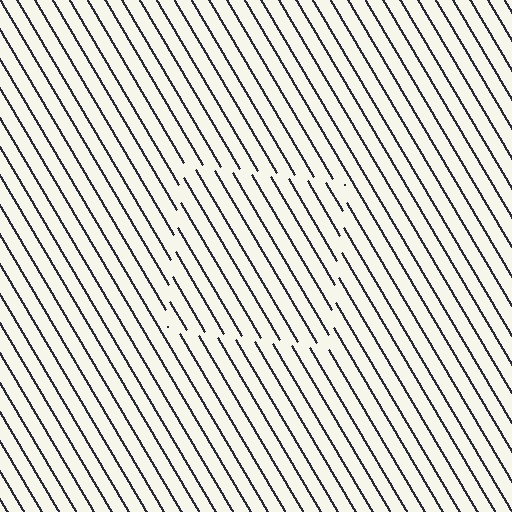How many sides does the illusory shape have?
4 sides — the line-ends trace a square.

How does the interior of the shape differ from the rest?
The interior of the shape contains the same grating, shifted by half a period — the contour is defined by the phase discontinuity where line-ends from the inner and outer gratings abut.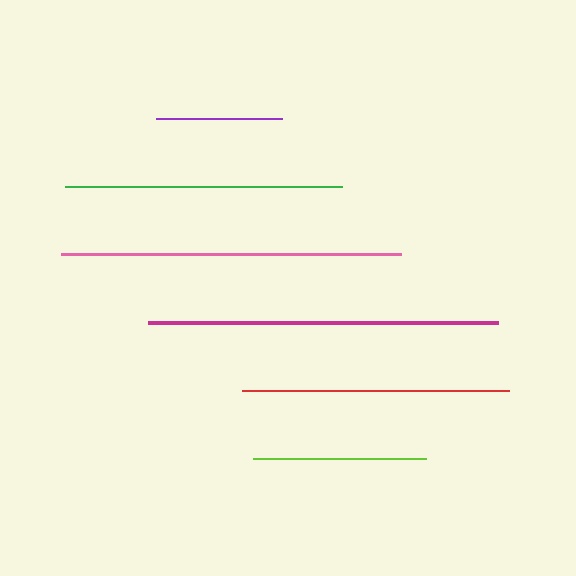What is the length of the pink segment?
The pink segment is approximately 340 pixels long.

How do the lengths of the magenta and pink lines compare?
The magenta and pink lines are approximately the same length.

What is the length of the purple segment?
The purple segment is approximately 126 pixels long.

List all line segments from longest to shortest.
From longest to shortest: magenta, pink, green, red, lime, purple.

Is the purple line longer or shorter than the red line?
The red line is longer than the purple line.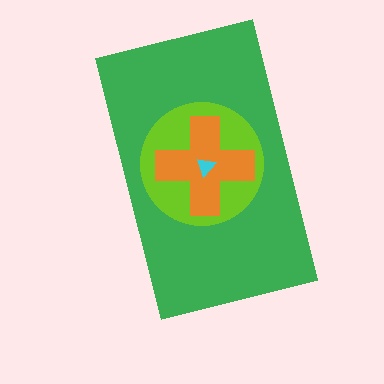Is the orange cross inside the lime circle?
Yes.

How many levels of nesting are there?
4.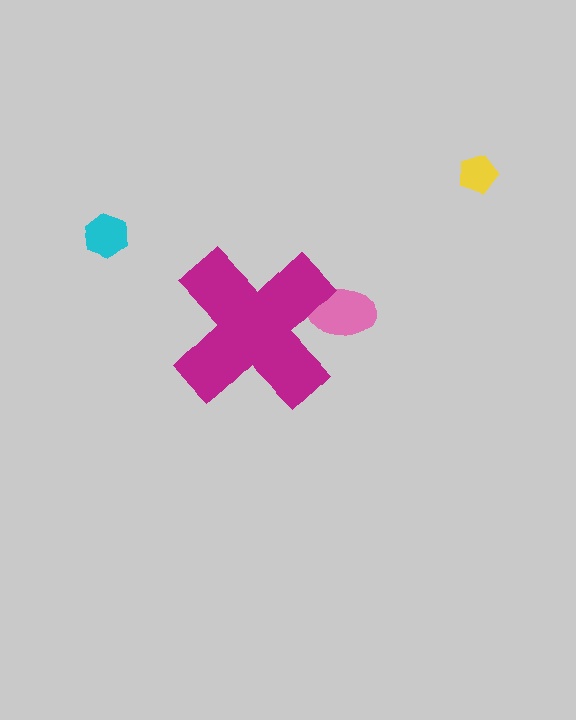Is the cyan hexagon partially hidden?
No, the cyan hexagon is fully visible.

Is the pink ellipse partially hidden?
Yes, the pink ellipse is partially hidden behind the magenta cross.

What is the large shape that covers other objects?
A magenta cross.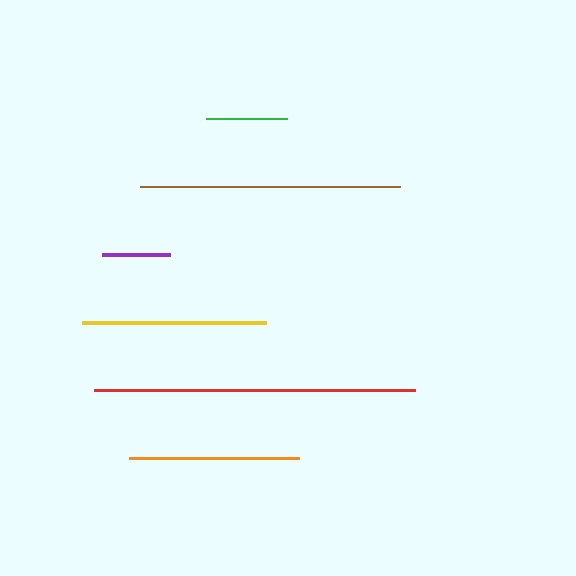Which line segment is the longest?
The red line is the longest at approximately 321 pixels.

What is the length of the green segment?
The green segment is approximately 81 pixels long.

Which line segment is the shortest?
The purple line is the shortest at approximately 68 pixels.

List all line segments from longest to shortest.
From longest to shortest: red, brown, yellow, orange, green, purple.